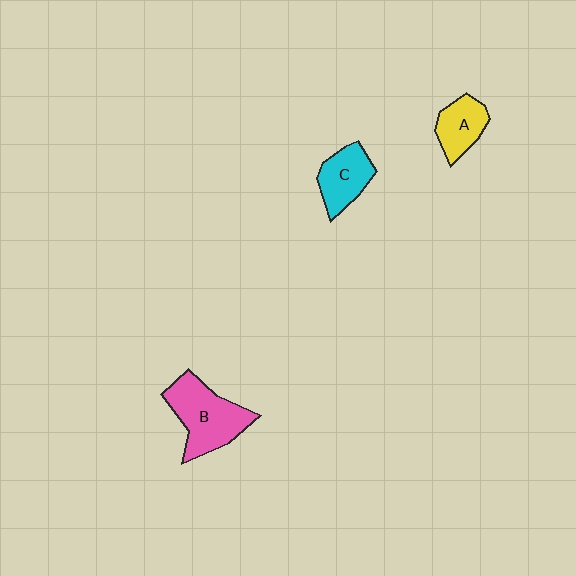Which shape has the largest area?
Shape B (pink).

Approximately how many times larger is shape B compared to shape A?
Approximately 1.8 times.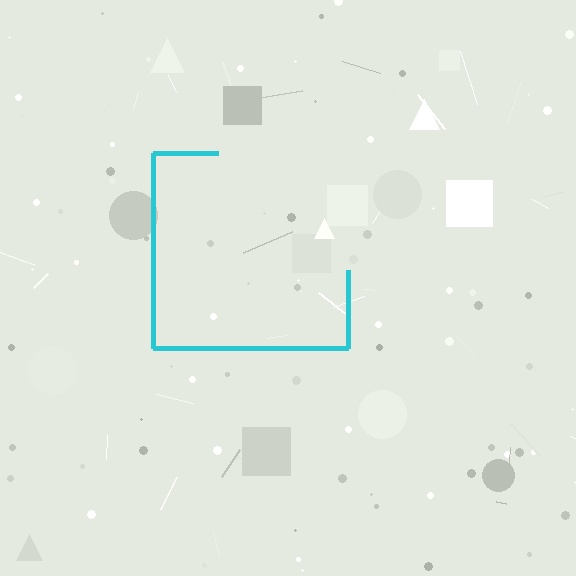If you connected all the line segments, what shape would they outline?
They would outline a square.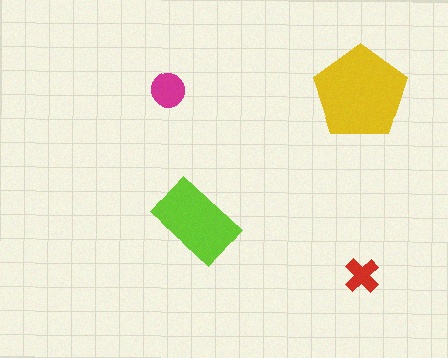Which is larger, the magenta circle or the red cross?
The magenta circle.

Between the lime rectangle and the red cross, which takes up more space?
The lime rectangle.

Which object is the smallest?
The red cross.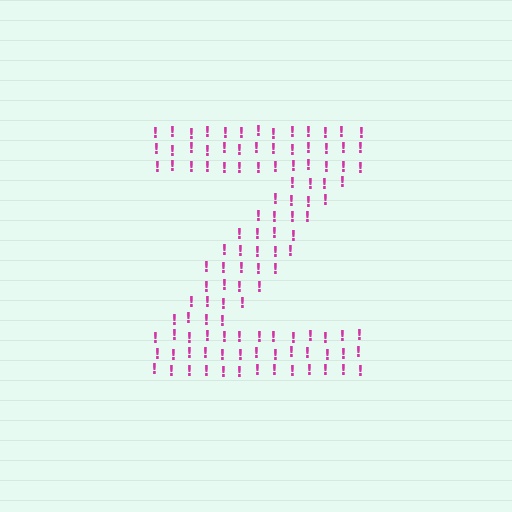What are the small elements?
The small elements are exclamation marks.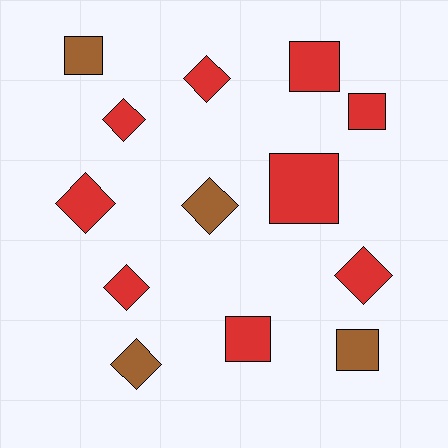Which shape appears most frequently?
Diamond, with 7 objects.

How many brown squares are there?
There are 2 brown squares.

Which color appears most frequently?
Red, with 9 objects.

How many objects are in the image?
There are 13 objects.